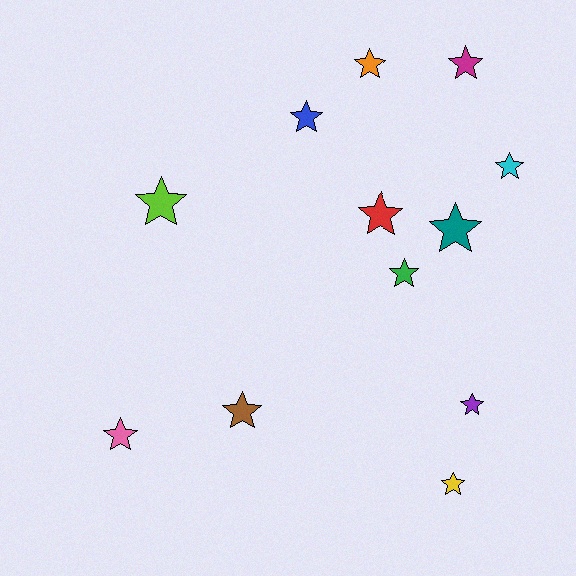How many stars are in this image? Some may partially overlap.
There are 12 stars.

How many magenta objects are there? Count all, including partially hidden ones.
There is 1 magenta object.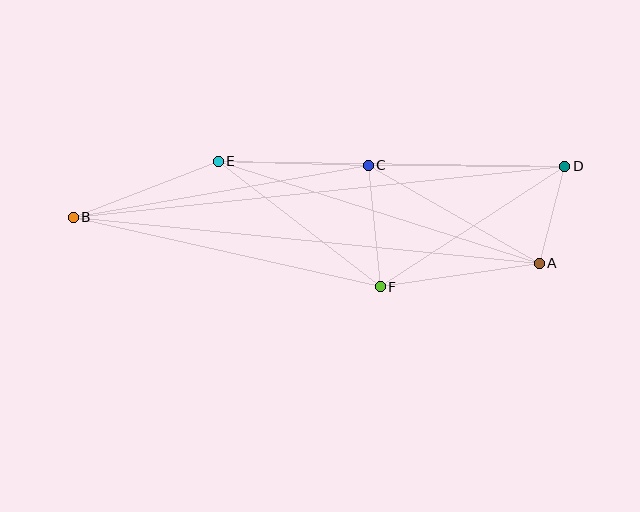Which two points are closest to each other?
Points A and D are closest to each other.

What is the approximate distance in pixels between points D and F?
The distance between D and F is approximately 220 pixels.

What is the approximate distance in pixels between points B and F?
The distance between B and F is approximately 315 pixels.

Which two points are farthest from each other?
Points B and D are farthest from each other.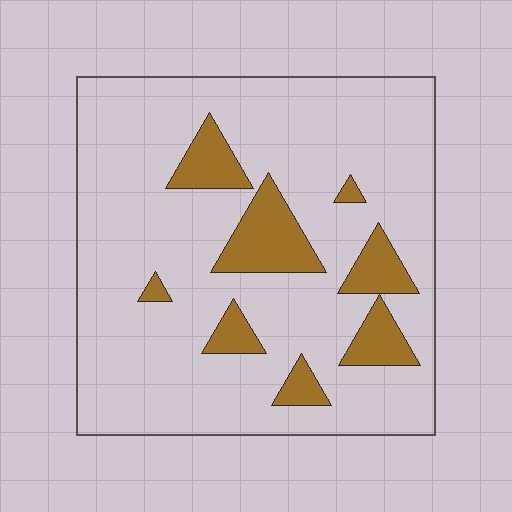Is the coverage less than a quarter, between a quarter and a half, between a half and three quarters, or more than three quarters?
Less than a quarter.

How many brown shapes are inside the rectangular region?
8.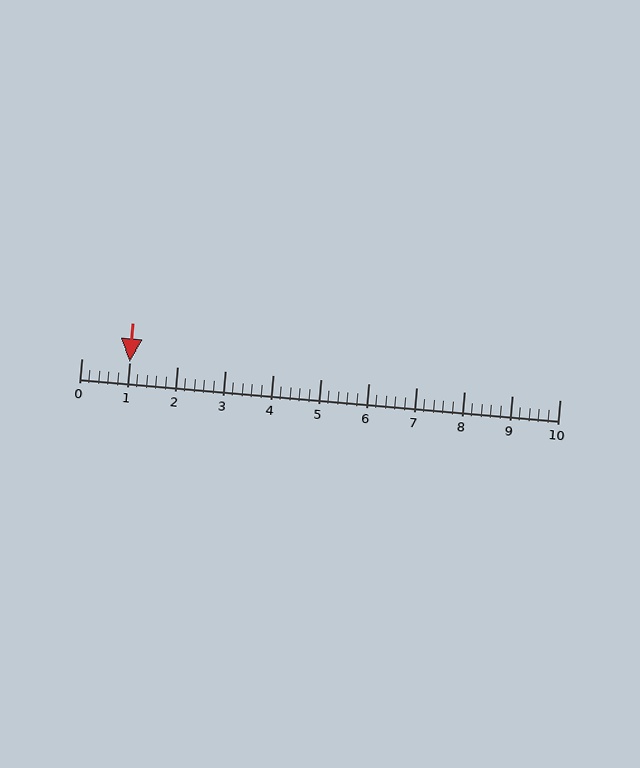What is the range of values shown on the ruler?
The ruler shows values from 0 to 10.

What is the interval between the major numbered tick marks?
The major tick marks are spaced 1 units apart.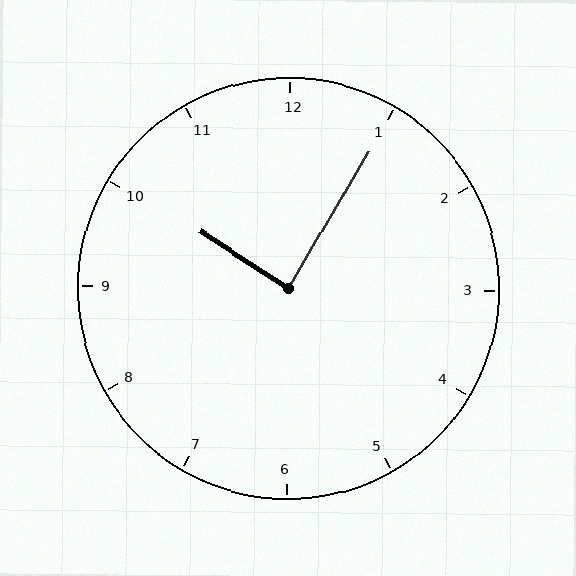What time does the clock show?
10:05.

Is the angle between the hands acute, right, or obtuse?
It is right.